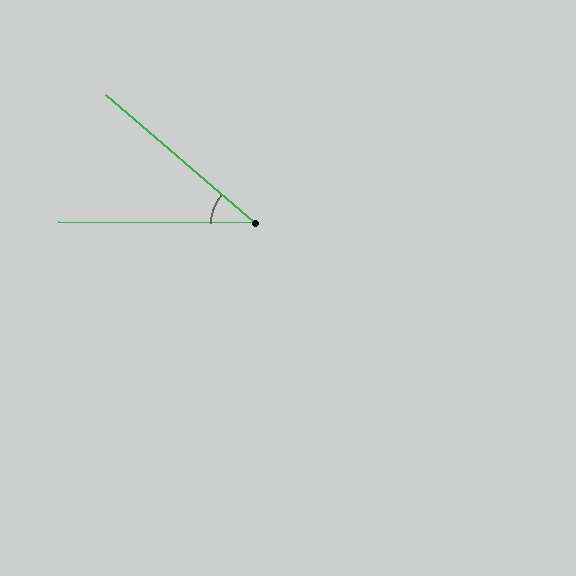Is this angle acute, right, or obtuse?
It is acute.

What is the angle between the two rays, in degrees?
Approximately 40 degrees.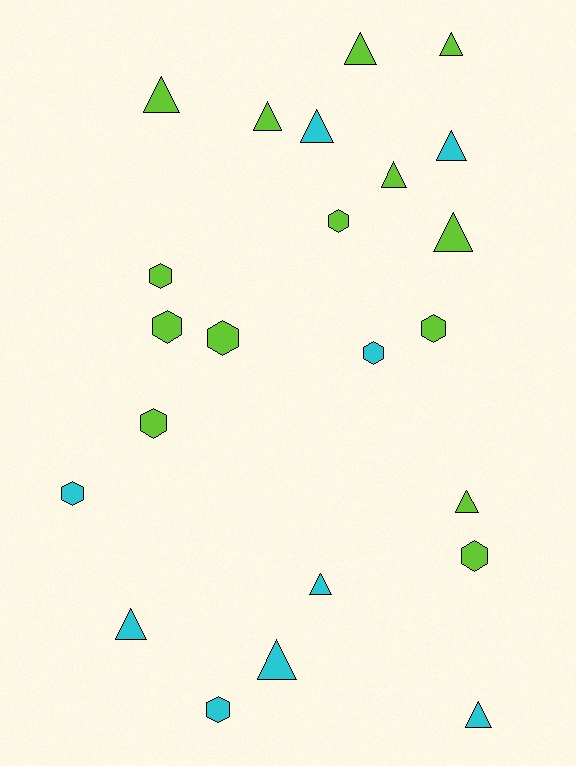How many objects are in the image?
There are 23 objects.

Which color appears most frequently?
Lime, with 14 objects.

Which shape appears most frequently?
Triangle, with 13 objects.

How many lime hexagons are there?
There are 7 lime hexagons.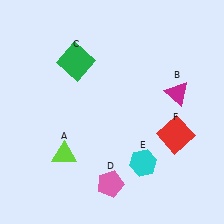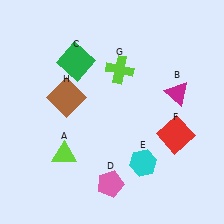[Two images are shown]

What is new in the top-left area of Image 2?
A brown square (H) was added in the top-left area of Image 2.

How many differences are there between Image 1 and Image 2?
There are 2 differences between the two images.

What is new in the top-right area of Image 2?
A lime cross (G) was added in the top-right area of Image 2.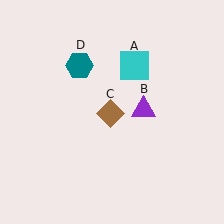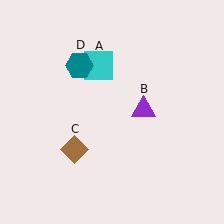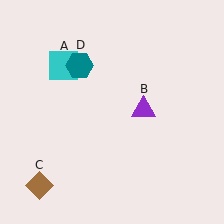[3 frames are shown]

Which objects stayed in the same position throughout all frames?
Purple triangle (object B) and teal hexagon (object D) remained stationary.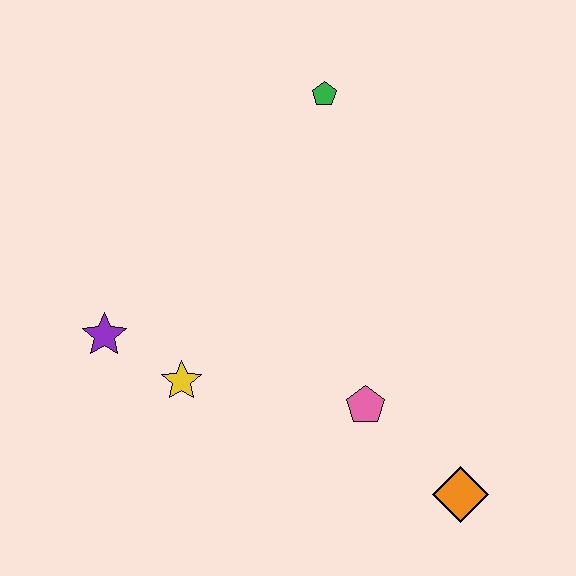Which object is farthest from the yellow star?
The green pentagon is farthest from the yellow star.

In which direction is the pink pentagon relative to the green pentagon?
The pink pentagon is below the green pentagon.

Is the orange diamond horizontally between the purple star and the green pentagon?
No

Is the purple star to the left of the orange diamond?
Yes